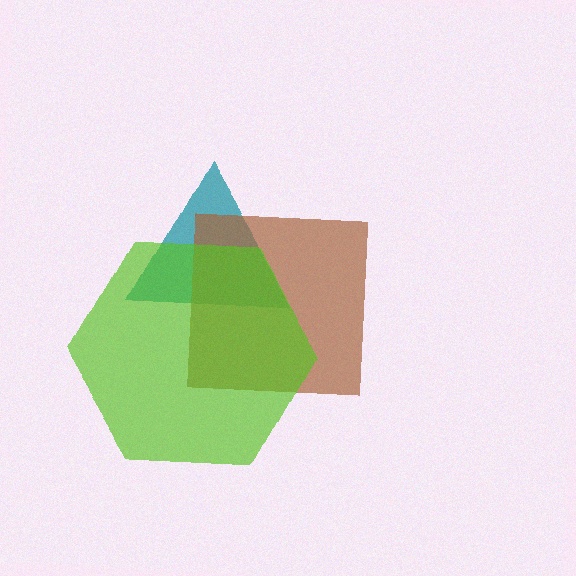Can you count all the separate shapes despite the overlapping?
Yes, there are 3 separate shapes.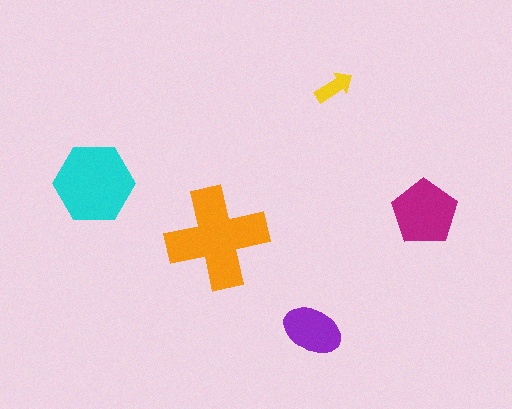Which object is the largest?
The orange cross.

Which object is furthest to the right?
The magenta pentagon is rightmost.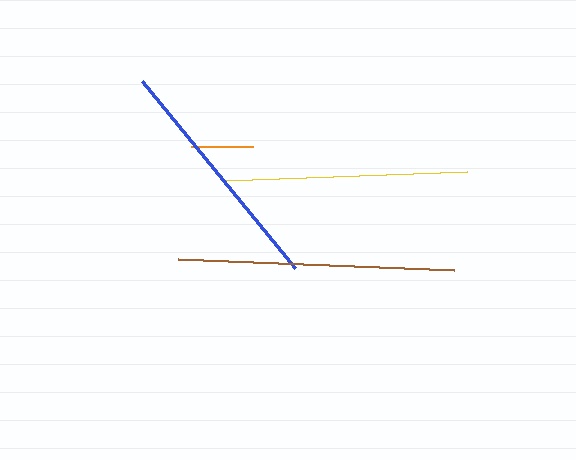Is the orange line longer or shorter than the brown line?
The brown line is longer than the orange line.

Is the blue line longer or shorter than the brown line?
The brown line is longer than the blue line.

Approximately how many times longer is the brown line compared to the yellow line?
The brown line is approximately 1.1 times the length of the yellow line.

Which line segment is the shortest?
The orange line is the shortest at approximately 62 pixels.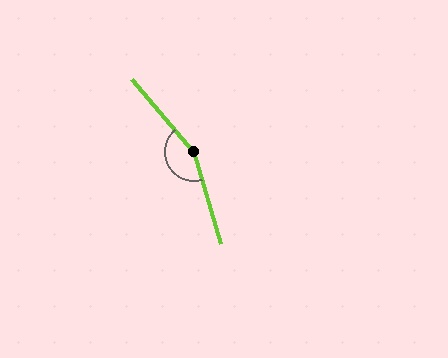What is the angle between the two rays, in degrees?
Approximately 156 degrees.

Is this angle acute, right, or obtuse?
It is obtuse.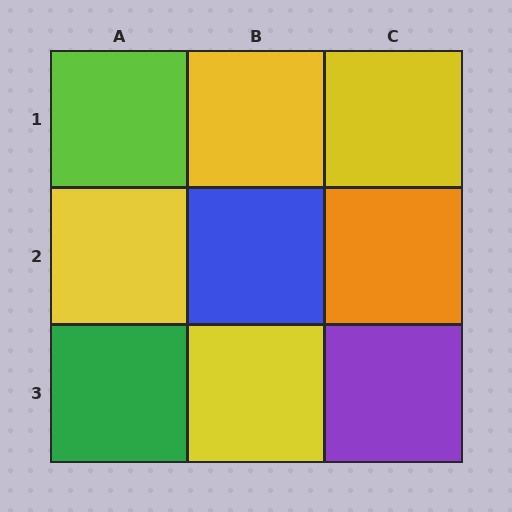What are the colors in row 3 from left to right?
Green, yellow, purple.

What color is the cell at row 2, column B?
Blue.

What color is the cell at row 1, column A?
Lime.